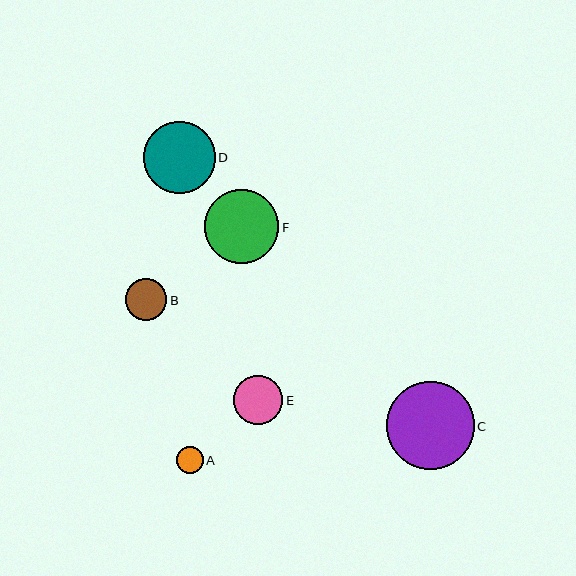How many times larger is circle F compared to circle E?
Circle F is approximately 1.5 times the size of circle E.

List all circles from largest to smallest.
From largest to smallest: C, F, D, E, B, A.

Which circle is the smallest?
Circle A is the smallest with a size of approximately 26 pixels.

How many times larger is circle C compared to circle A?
Circle C is approximately 3.3 times the size of circle A.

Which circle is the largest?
Circle C is the largest with a size of approximately 87 pixels.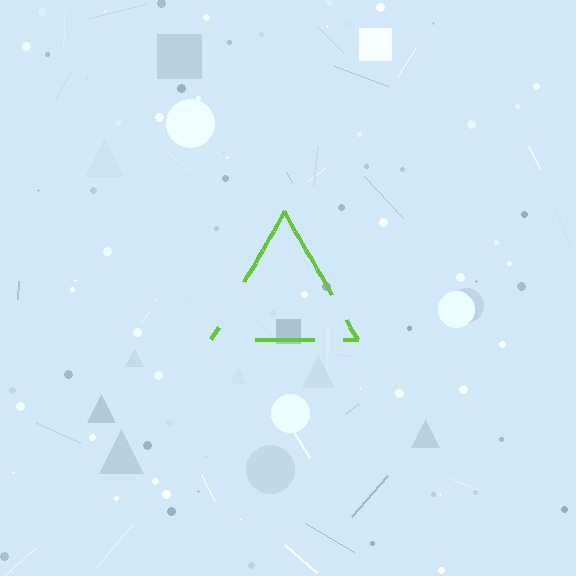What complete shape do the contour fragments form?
The contour fragments form a triangle.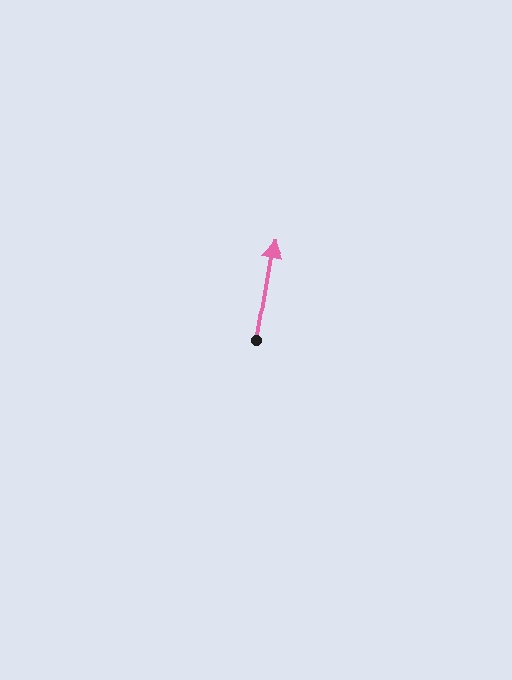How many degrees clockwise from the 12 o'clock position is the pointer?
Approximately 10 degrees.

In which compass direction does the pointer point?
North.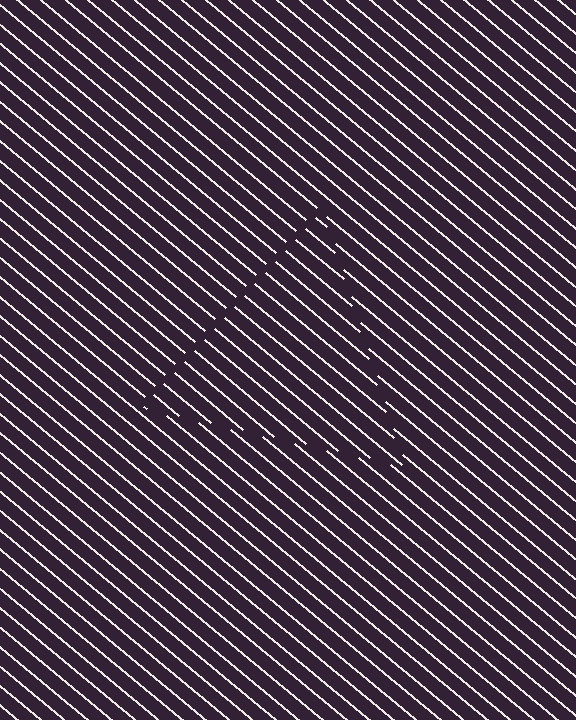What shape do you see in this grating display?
An illusory triangle. The interior of the shape contains the same grating, shifted by half a period — the contour is defined by the phase discontinuity where line-ends from the inner and outer gratings abut.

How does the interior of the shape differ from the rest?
The interior of the shape contains the same grating, shifted by half a period — the contour is defined by the phase discontinuity where line-ends from the inner and outer gratings abut.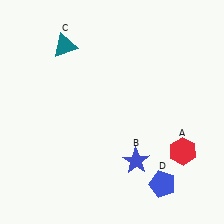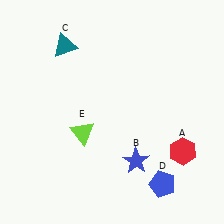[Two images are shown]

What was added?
A lime triangle (E) was added in Image 2.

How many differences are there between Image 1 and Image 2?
There is 1 difference between the two images.